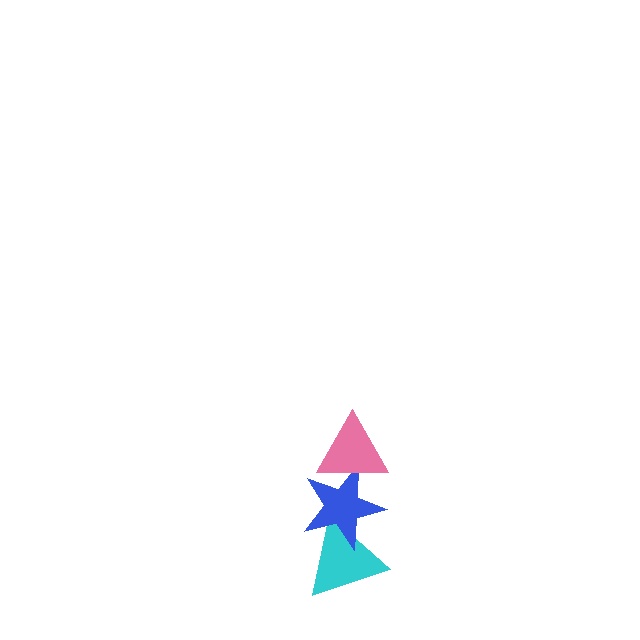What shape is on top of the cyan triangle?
The blue star is on top of the cyan triangle.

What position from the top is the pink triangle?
The pink triangle is 1st from the top.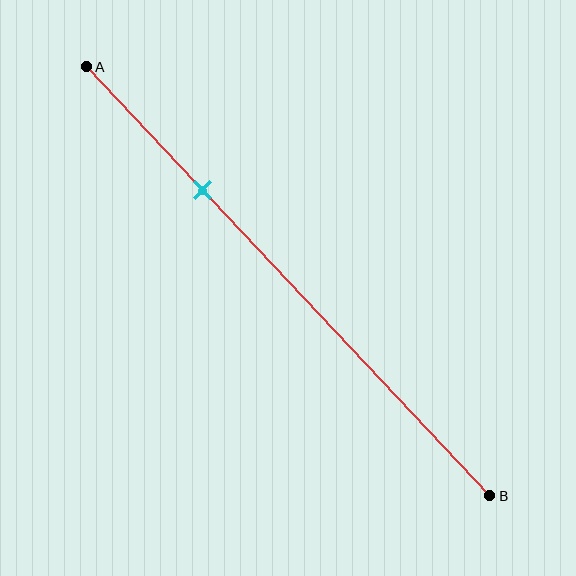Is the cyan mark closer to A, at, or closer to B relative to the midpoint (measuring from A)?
The cyan mark is closer to point A than the midpoint of segment AB.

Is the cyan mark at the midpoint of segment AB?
No, the mark is at about 30% from A, not at the 50% midpoint.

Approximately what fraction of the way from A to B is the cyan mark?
The cyan mark is approximately 30% of the way from A to B.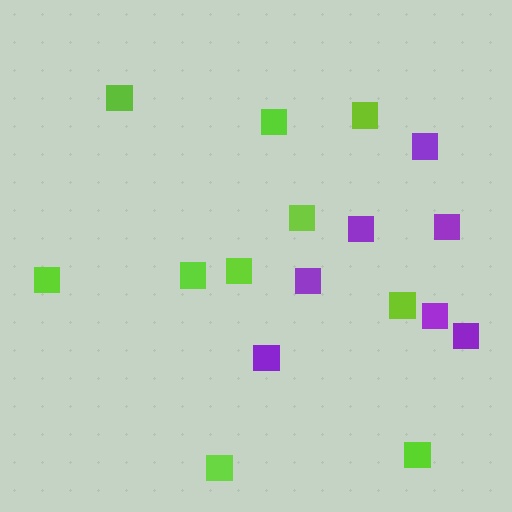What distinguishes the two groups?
There are 2 groups: one group of lime squares (10) and one group of purple squares (7).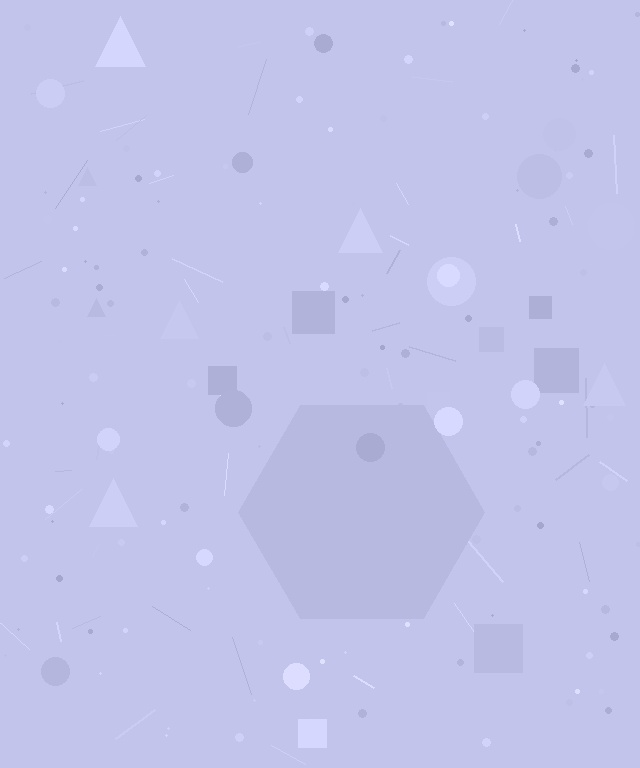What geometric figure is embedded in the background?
A hexagon is embedded in the background.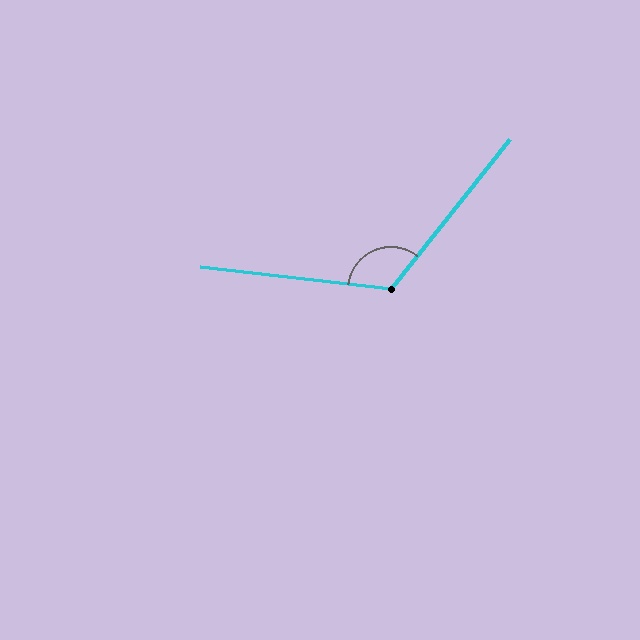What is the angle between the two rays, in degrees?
Approximately 122 degrees.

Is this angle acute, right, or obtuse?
It is obtuse.